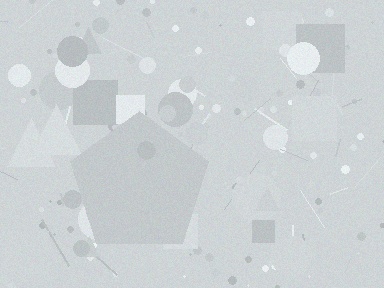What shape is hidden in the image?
A pentagon is hidden in the image.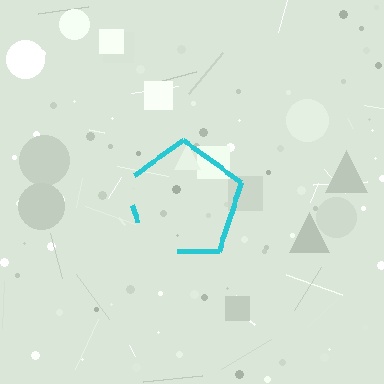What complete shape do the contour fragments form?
The contour fragments form a pentagon.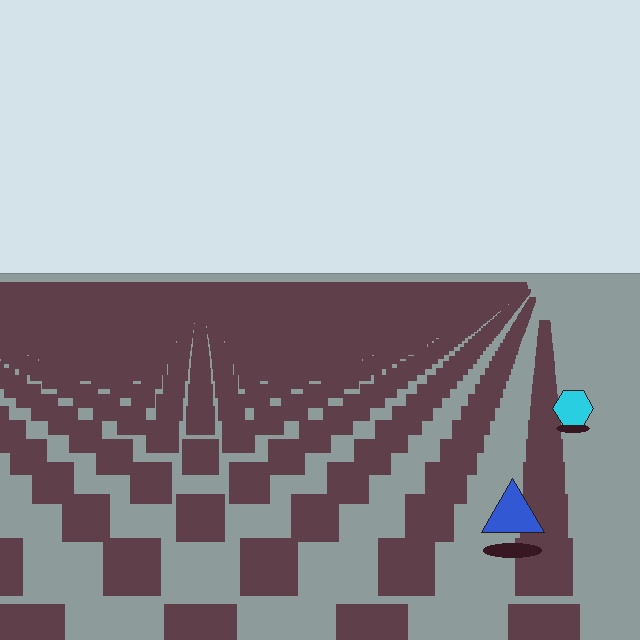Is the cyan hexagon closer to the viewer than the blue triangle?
No. The blue triangle is closer — you can tell from the texture gradient: the ground texture is coarser near it.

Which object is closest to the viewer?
The blue triangle is closest. The texture marks near it are larger and more spread out.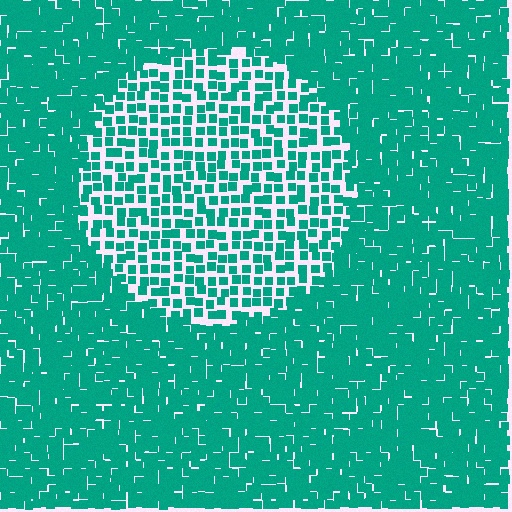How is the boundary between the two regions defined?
The boundary is defined by a change in element density (approximately 2.1x ratio). All elements are the same color, size, and shape.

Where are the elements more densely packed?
The elements are more densely packed outside the circle boundary.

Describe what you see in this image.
The image contains small teal elements arranged at two different densities. A circle-shaped region is visible where the elements are less densely packed than the surrounding area.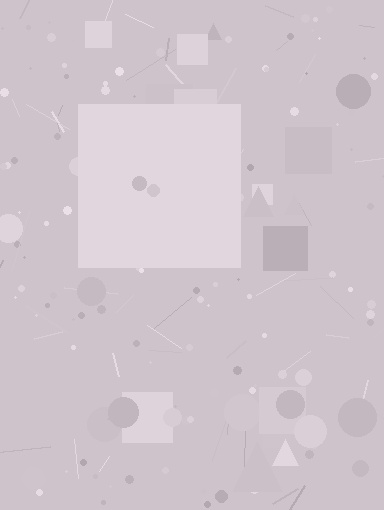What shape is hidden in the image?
A square is hidden in the image.